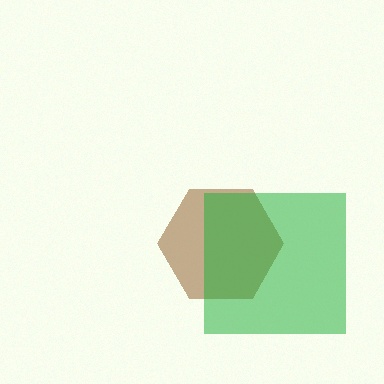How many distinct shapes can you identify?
There are 2 distinct shapes: a brown hexagon, a green square.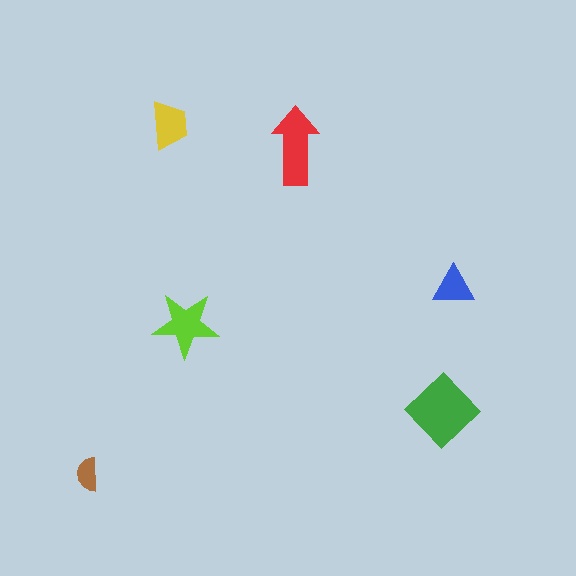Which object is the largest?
The green diamond.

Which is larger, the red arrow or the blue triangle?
The red arrow.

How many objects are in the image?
There are 6 objects in the image.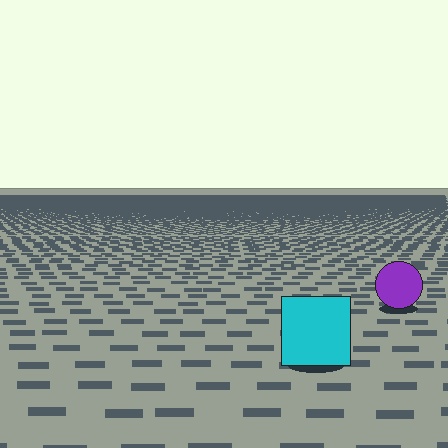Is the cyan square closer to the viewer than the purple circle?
Yes. The cyan square is closer — you can tell from the texture gradient: the ground texture is coarser near it.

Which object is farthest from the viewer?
The purple circle is farthest from the viewer. It appears smaller and the ground texture around it is denser.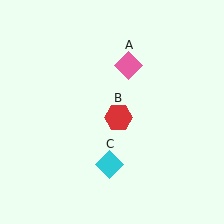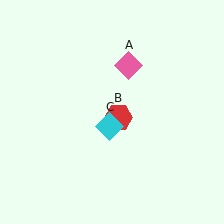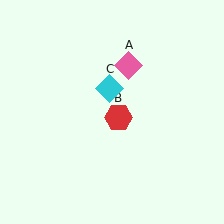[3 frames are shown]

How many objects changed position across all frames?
1 object changed position: cyan diamond (object C).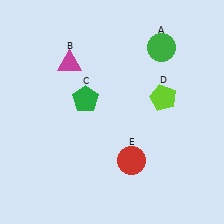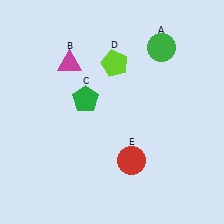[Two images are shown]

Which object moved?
The lime pentagon (D) moved left.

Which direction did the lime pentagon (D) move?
The lime pentagon (D) moved left.